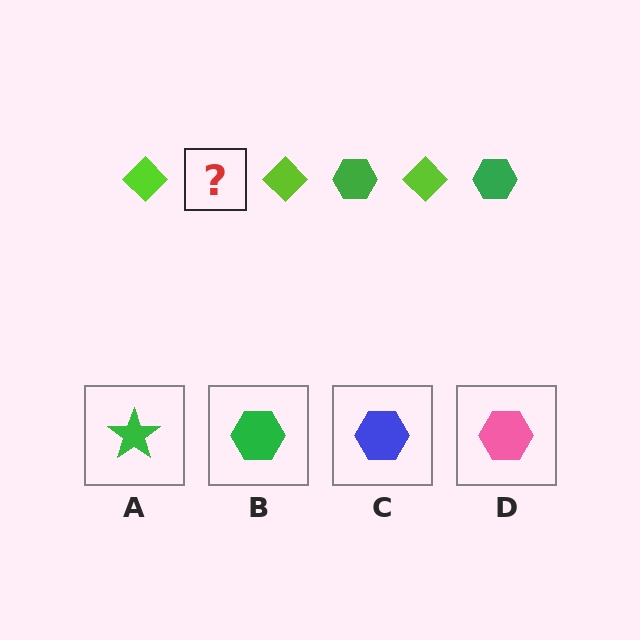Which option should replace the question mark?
Option B.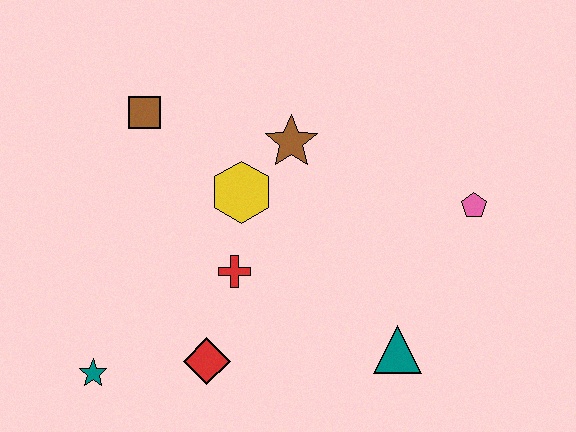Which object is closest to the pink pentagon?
The teal triangle is closest to the pink pentagon.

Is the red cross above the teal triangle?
Yes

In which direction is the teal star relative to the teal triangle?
The teal star is to the left of the teal triangle.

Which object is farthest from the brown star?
The teal star is farthest from the brown star.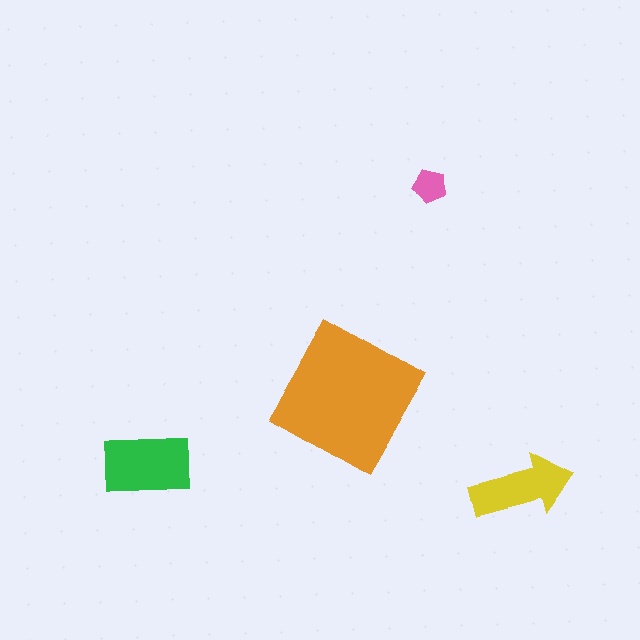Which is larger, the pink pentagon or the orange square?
The orange square.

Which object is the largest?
The orange square.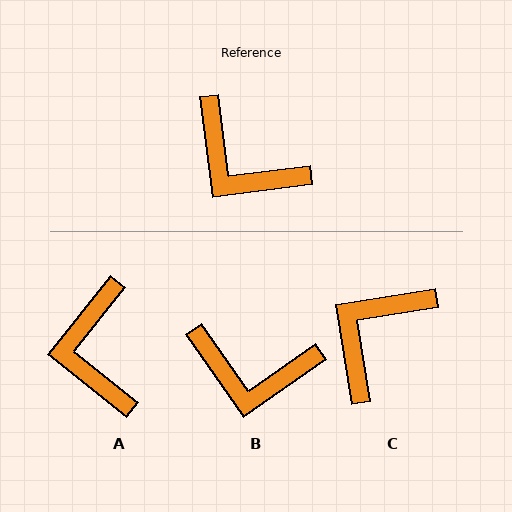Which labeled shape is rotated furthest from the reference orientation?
C, about 89 degrees away.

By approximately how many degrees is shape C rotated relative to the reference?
Approximately 89 degrees clockwise.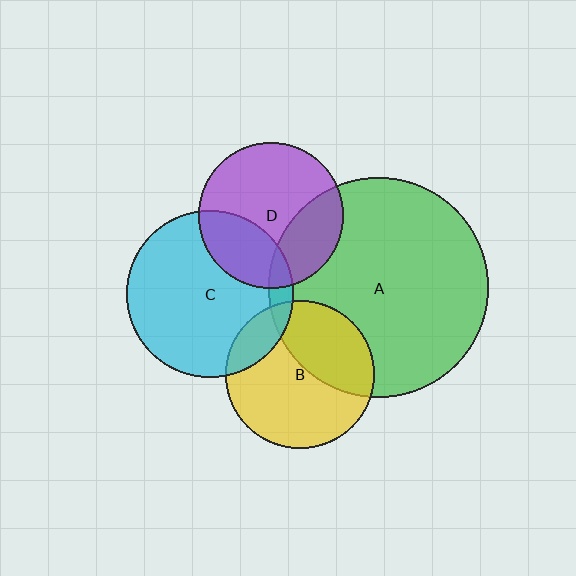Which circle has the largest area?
Circle A (green).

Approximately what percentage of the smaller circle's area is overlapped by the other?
Approximately 15%.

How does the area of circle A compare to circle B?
Approximately 2.2 times.